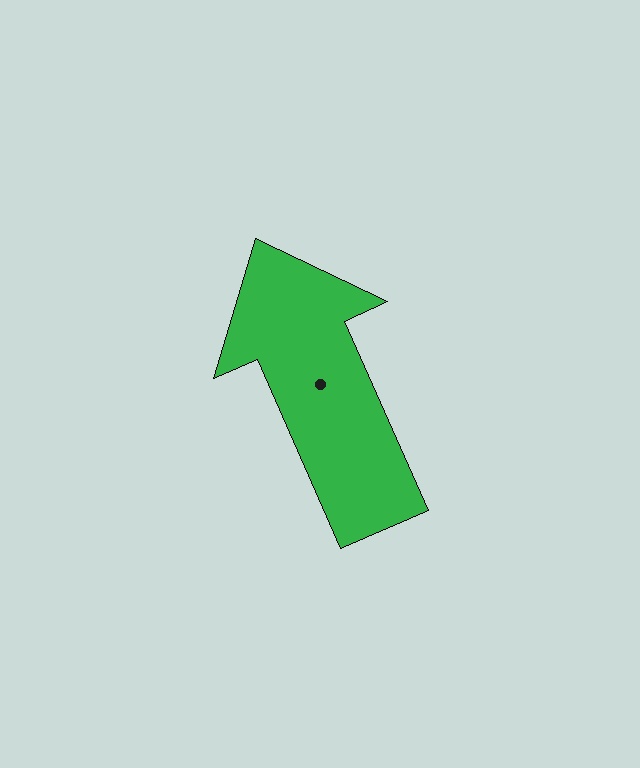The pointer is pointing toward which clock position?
Roughly 11 o'clock.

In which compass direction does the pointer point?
Northwest.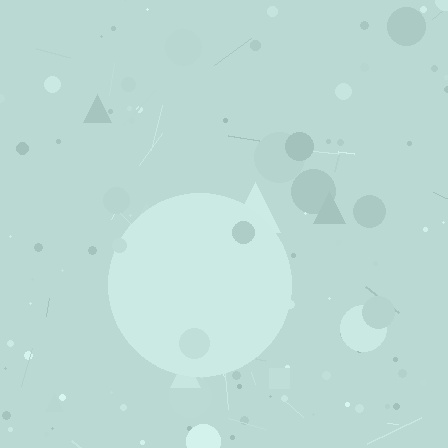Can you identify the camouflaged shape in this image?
The camouflaged shape is a circle.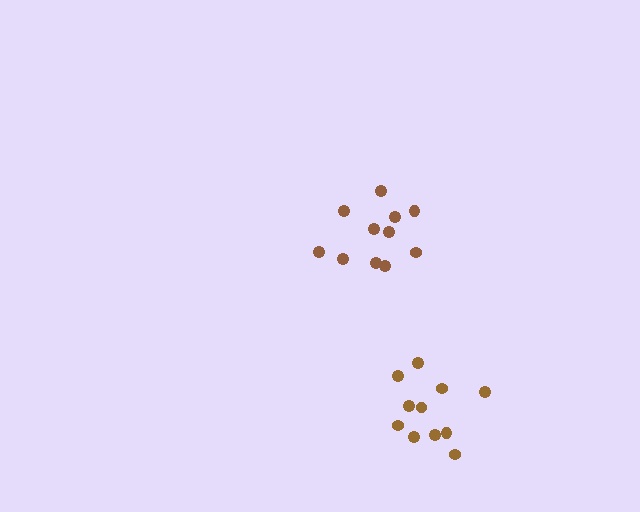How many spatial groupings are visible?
There are 2 spatial groupings.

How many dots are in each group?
Group 1: 11 dots, Group 2: 11 dots (22 total).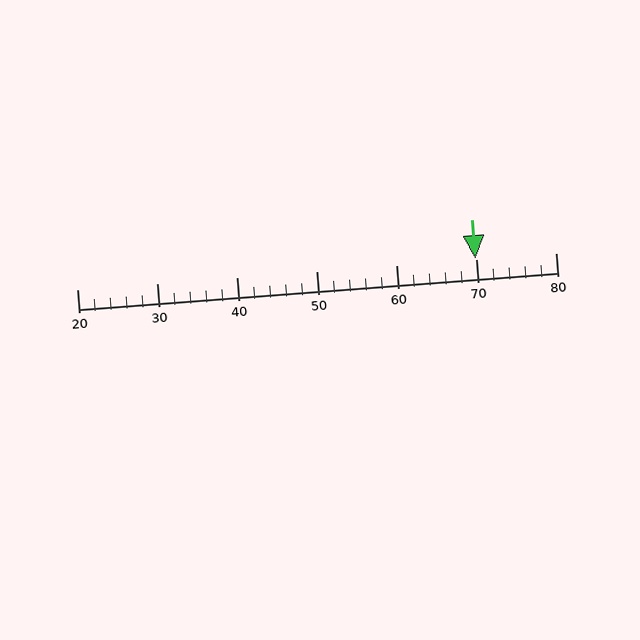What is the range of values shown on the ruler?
The ruler shows values from 20 to 80.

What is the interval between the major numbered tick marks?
The major tick marks are spaced 10 units apart.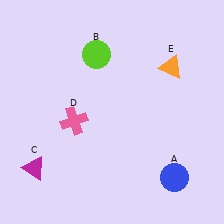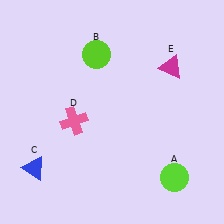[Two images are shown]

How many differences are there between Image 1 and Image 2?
There are 3 differences between the two images.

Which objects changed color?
A changed from blue to lime. C changed from magenta to blue. E changed from orange to magenta.